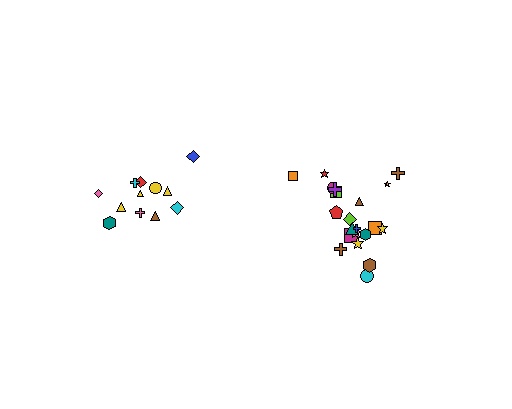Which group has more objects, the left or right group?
The right group.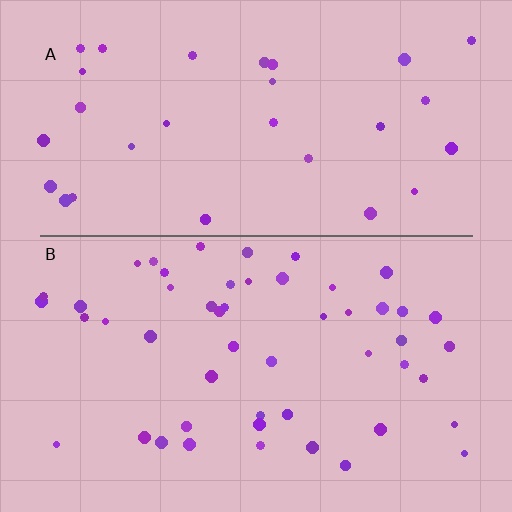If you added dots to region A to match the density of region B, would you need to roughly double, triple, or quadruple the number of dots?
Approximately double.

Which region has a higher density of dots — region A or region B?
B (the bottom).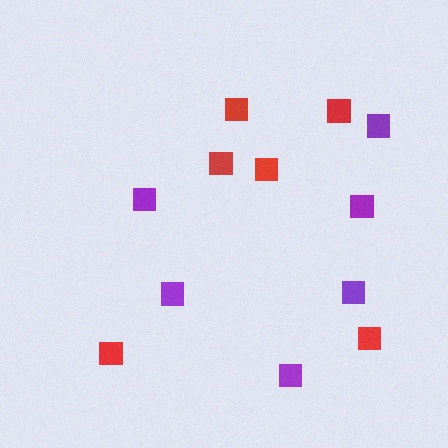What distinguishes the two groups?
There are 2 groups: one group of red squares (6) and one group of purple squares (6).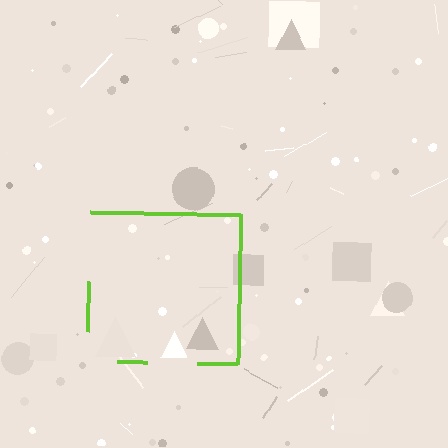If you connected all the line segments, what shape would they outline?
They would outline a square.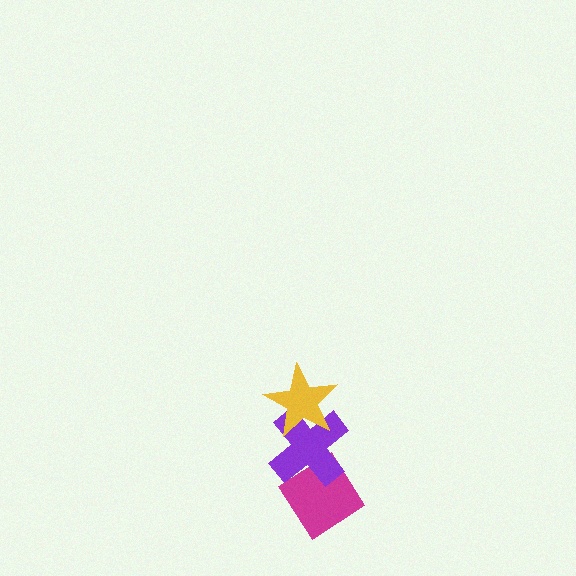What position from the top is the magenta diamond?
The magenta diamond is 3rd from the top.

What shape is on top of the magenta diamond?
The purple cross is on top of the magenta diamond.